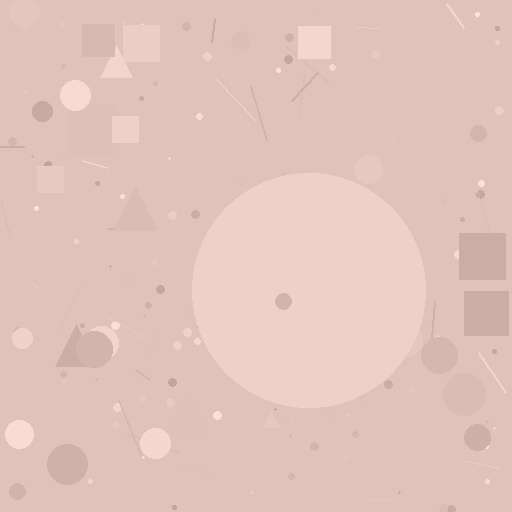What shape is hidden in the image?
A circle is hidden in the image.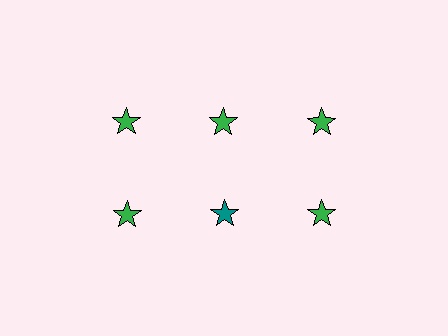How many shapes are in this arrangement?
There are 6 shapes arranged in a grid pattern.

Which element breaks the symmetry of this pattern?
The teal star in the second row, second from left column breaks the symmetry. All other shapes are green stars.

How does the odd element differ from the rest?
It has a different color: teal instead of green.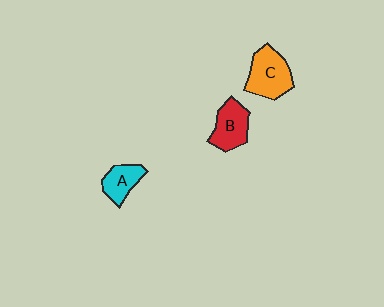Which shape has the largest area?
Shape C (orange).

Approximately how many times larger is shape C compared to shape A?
Approximately 1.6 times.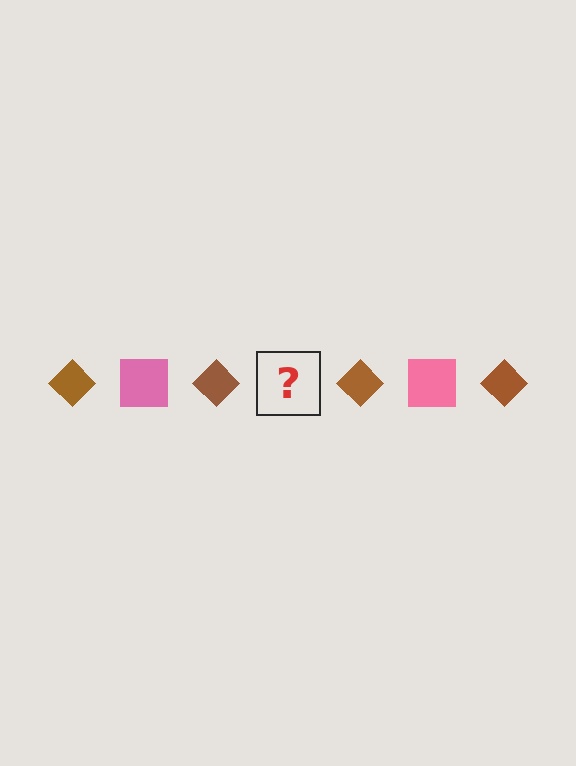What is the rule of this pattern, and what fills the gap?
The rule is that the pattern alternates between brown diamond and pink square. The gap should be filled with a pink square.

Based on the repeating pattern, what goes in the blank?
The blank should be a pink square.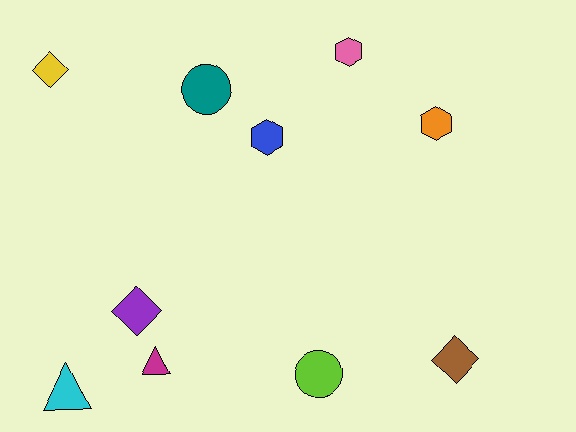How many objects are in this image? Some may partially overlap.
There are 10 objects.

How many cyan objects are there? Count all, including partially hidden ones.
There is 1 cyan object.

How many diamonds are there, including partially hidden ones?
There are 3 diamonds.